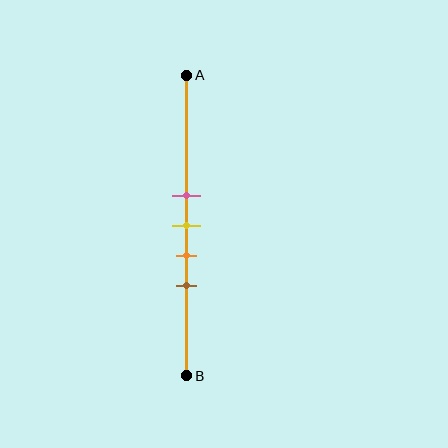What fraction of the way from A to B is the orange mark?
The orange mark is approximately 60% (0.6) of the way from A to B.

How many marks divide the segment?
There are 4 marks dividing the segment.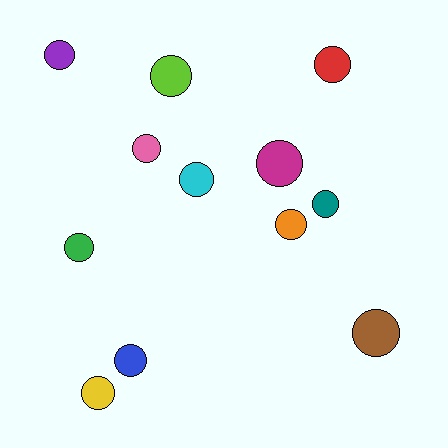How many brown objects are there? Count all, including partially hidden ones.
There is 1 brown object.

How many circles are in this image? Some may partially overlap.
There are 12 circles.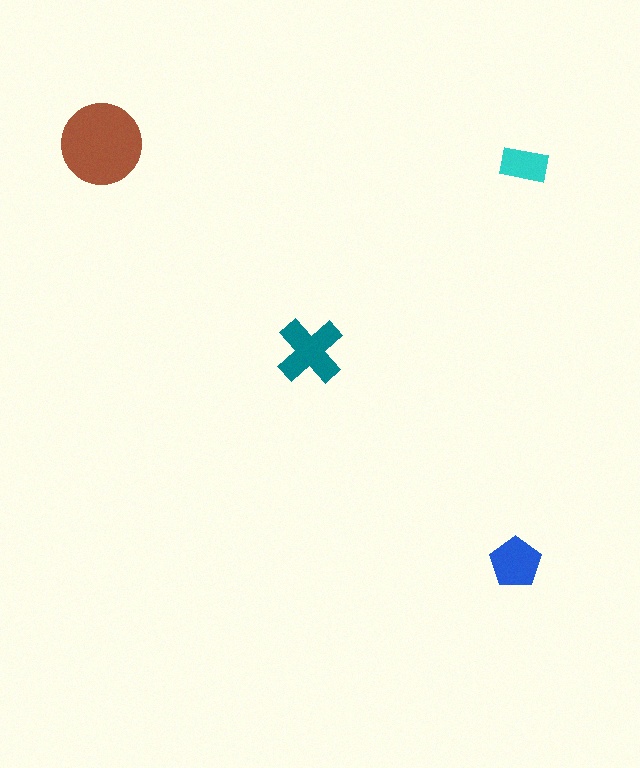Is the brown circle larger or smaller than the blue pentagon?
Larger.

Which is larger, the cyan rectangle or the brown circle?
The brown circle.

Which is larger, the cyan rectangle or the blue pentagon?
The blue pentagon.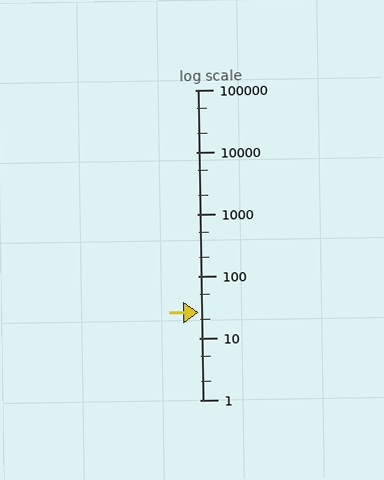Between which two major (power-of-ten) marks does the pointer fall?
The pointer is between 10 and 100.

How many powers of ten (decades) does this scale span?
The scale spans 5 decades, from 1 to 100000.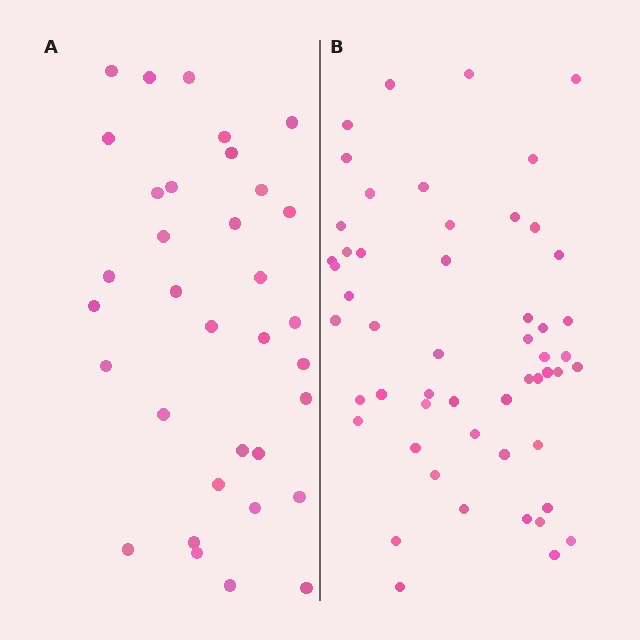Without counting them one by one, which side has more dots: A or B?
Region B (the right region) has more dots.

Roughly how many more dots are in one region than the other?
Region B has approximately 20 more dots than region A.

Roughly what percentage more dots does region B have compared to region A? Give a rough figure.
About 55% more.